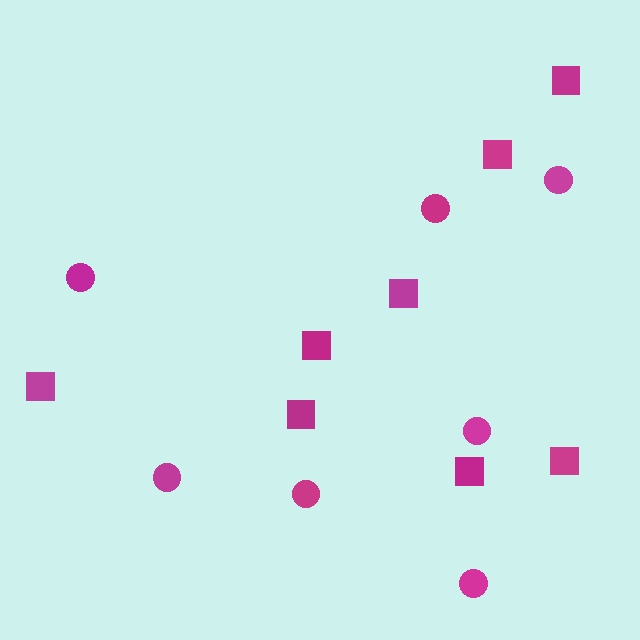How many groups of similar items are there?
There are 2 groups: one group of circles (7) and one group of squares (8).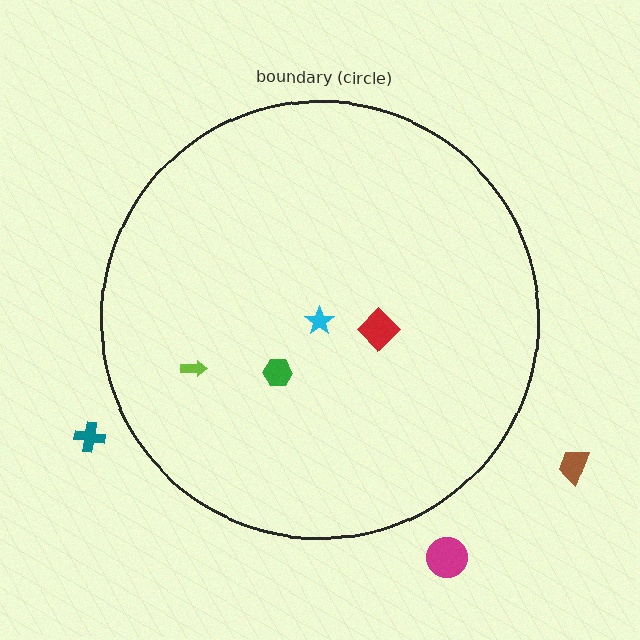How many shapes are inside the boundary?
4 inside, 3 outside.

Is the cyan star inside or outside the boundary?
Inside.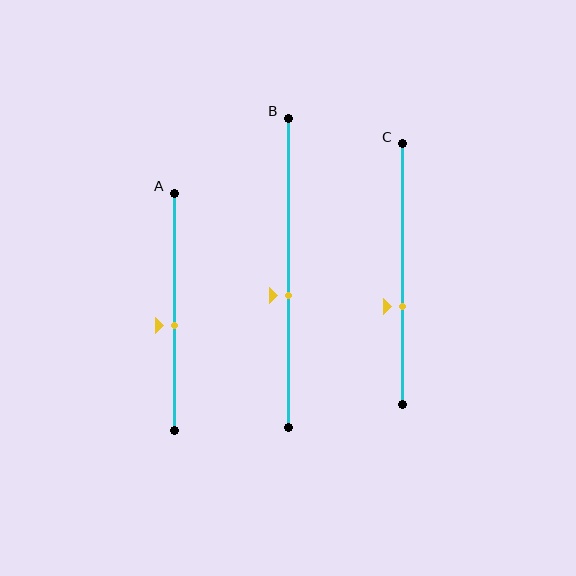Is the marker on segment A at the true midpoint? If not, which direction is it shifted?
No, the marker on segment A is shifted downward by about 6% of the segment length.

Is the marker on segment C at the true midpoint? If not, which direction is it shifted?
No, the marker on segment C is shifted downward by about 13% of the segment length.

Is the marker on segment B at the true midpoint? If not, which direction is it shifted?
No, the marker on segment B is shifted downward by about 7% of the segment length.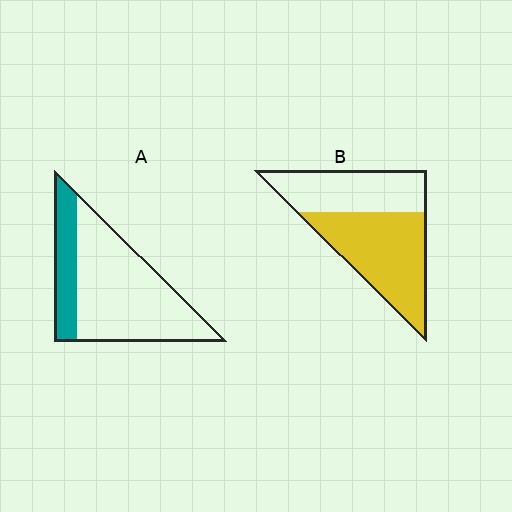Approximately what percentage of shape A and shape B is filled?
A is approximately 25% and B is approximately 55%.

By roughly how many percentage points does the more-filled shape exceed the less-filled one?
By roughly 30 percentage points (B over A).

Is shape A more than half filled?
No.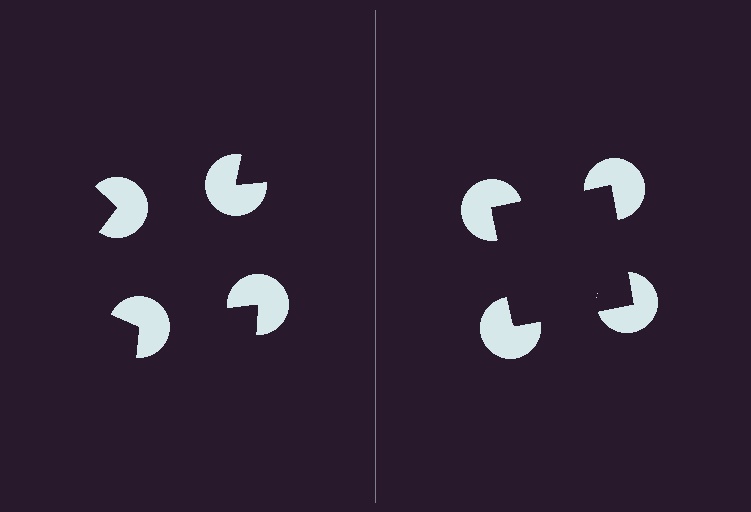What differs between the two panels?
The pac-man discs are positioned identically on both sides; only the wedge orientations differ. On the right they align to a square; on the left they are misaligned.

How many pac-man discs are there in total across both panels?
8 — 4 on each side.